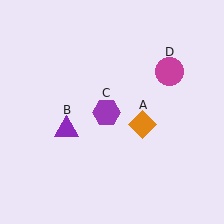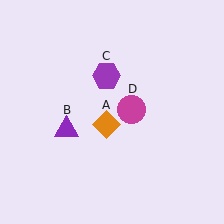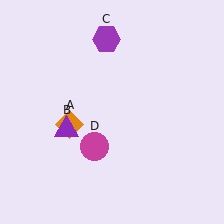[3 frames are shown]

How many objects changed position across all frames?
3 objects changed position: orange diamond (object A), purple hexagon (object C), magenta circle (object D).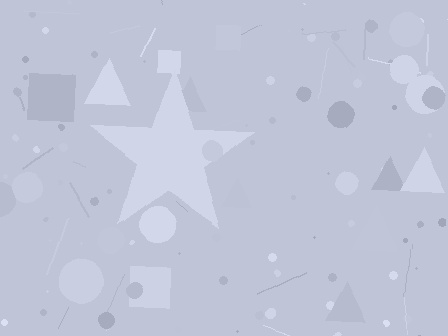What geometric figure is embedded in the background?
A star is embedded in the background.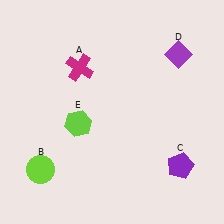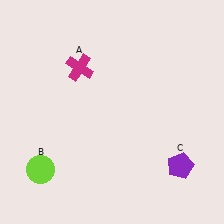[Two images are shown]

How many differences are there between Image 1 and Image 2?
There are 2 differences between the two images.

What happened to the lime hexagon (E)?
The lime hexagon (E) was removed in Image 2. It was in the bottom-left area of Image 1.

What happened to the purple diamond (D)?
The purple diamond (D) was removed in Image 2. It was in the top-right area of Image 1.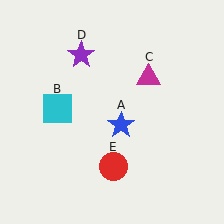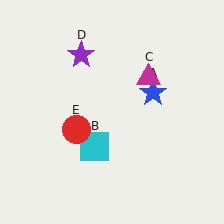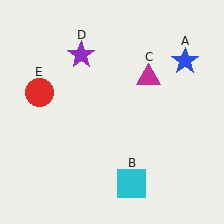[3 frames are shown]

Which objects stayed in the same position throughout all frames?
Magenta triangle (object C) and purple star (object D) remained stationary.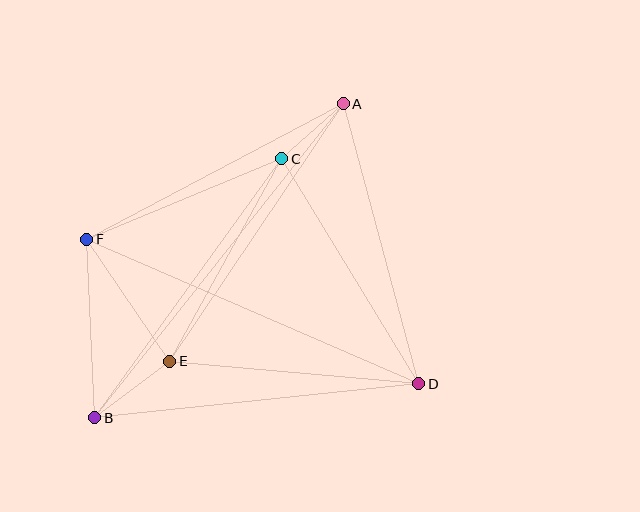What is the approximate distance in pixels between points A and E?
The distance between A and E is approximately 310 pixels.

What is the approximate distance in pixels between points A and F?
The distance between A and F is approximately 290 pixels.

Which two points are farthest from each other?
Points A and B are farthest from each other.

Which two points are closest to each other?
Points A and C are closest to each other.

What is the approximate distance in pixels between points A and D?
The distance between A and D is approximately 290 pixels.